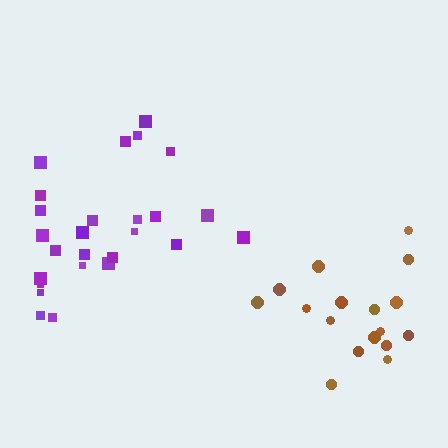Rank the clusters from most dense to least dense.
brown, purple.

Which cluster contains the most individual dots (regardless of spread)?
Purple (26).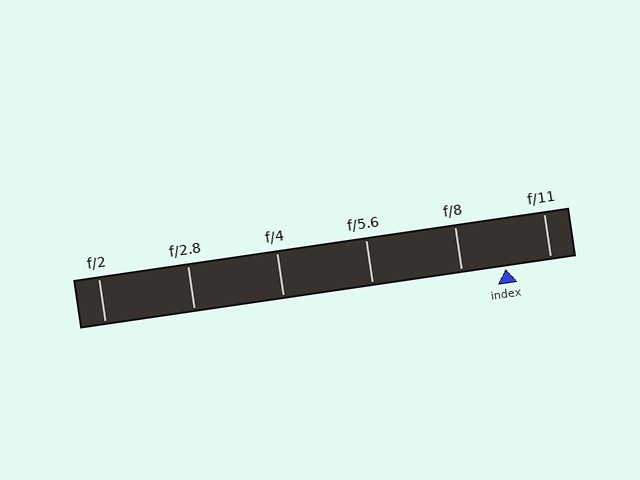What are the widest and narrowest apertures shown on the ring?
The widest aperture shown is f/2 and the narrowest is f/11.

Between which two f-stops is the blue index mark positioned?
The index mark is between f/8 and f/11.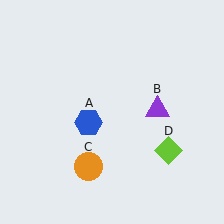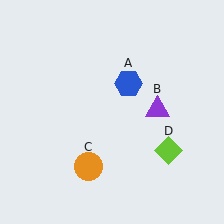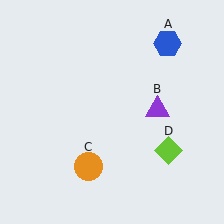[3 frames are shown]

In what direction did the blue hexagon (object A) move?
The blue hexagon (object A) moved up and to the right.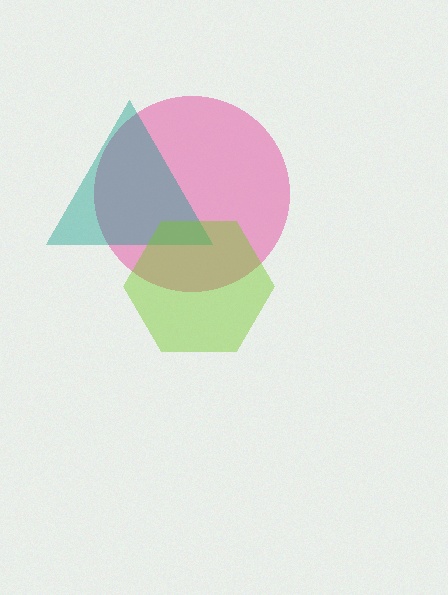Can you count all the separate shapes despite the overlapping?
Yes, there are 3 separate shapes.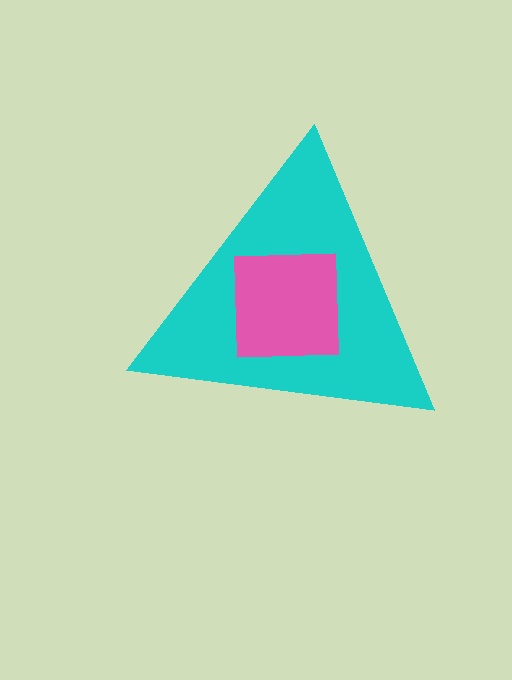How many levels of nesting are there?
2.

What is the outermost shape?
The cyan triangle.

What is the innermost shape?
The pink square.